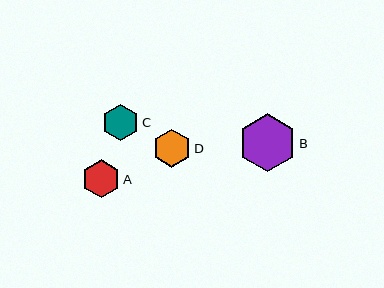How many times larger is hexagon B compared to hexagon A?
Hexagon B is approximately 1.5 times the size of hexagon A.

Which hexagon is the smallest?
Hexagon C is the smallest with a size of approximately 37 pixels.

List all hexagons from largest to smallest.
From largest to smallest: B, A, D, C.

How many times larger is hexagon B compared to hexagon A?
Hexagon B is approximately 1.5 times the size of hexagon A.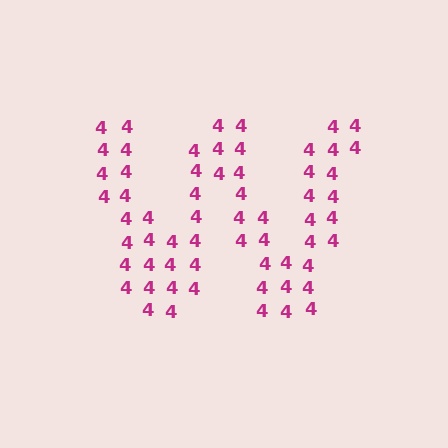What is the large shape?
The large shape is the letter W.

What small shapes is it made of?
It is made of small digit 4's.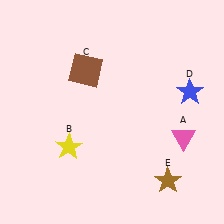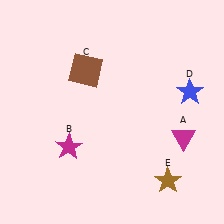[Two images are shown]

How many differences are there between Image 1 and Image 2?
There are 2 differences between the two images.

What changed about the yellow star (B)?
In Image 1, B is yellow. In Image 2, it changed to magenta.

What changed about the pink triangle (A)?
In Image 1, A is pink. In Image 2, it changed to magenta.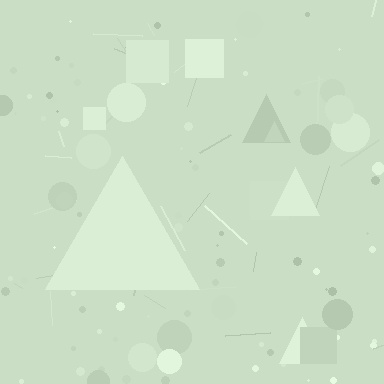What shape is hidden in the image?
A triangle is hidden in the image.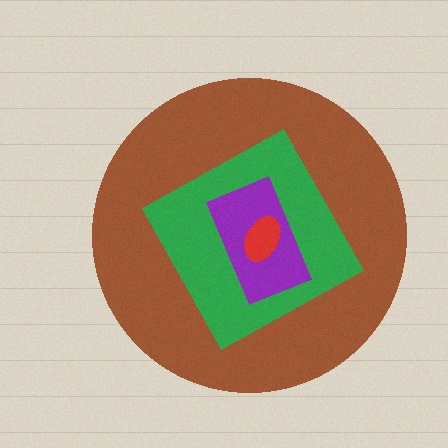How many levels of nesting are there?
4.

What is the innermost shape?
The red ellipse.